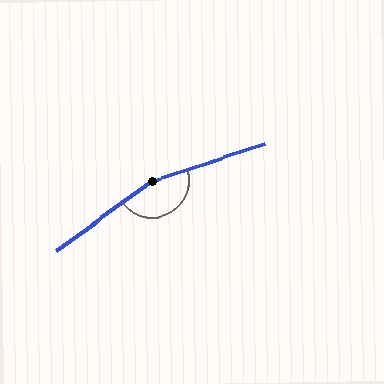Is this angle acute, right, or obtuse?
It is obtuse.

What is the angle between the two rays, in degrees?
Approximately 162 degrees.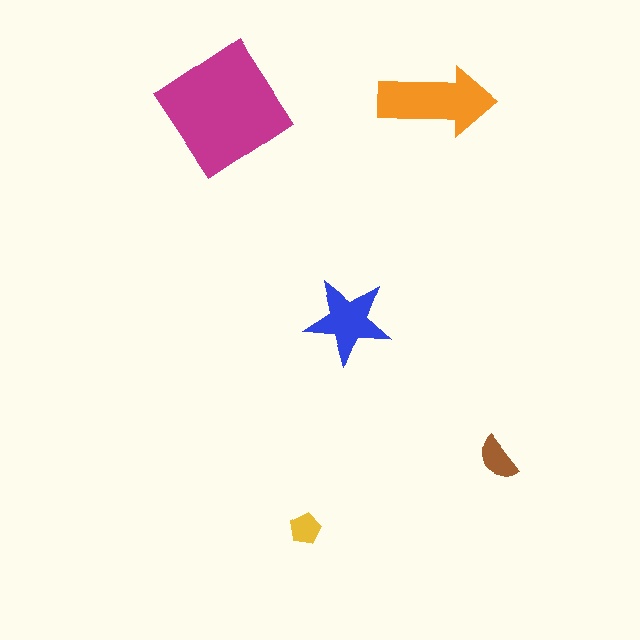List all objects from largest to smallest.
The magenta diamond, the orange arrow, the blue star, the brown semicircle, the yellow pentagon.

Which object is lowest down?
The yellow pentagon is bottommost.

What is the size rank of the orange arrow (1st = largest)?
2nd.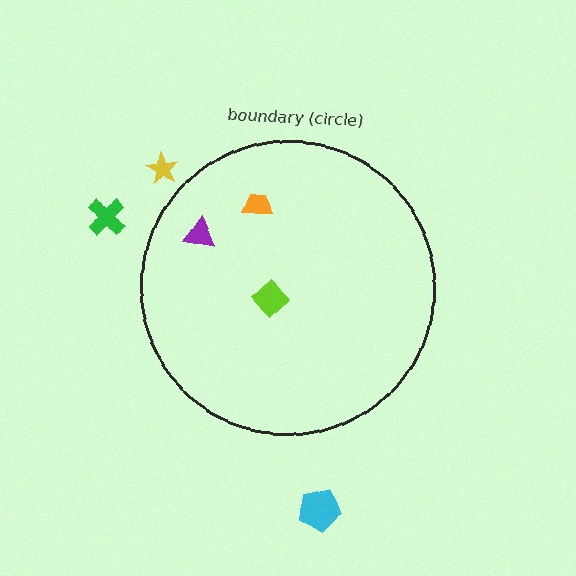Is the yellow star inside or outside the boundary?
Outside.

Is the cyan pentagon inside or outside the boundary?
Outside.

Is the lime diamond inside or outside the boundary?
Inside.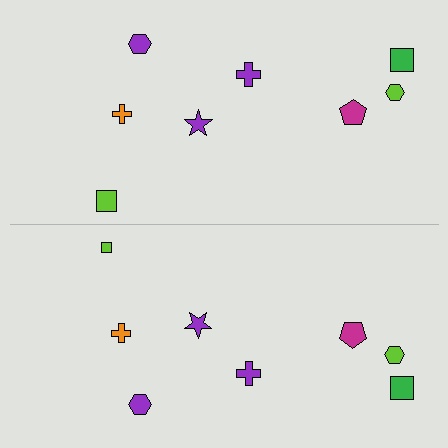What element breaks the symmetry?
The lime square on the bottom side has a different size than its mirror counterpart.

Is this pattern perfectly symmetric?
No, the pattern is not perfectly symmetric. The lime square on the bottom side has a different size than its mirror counterpart.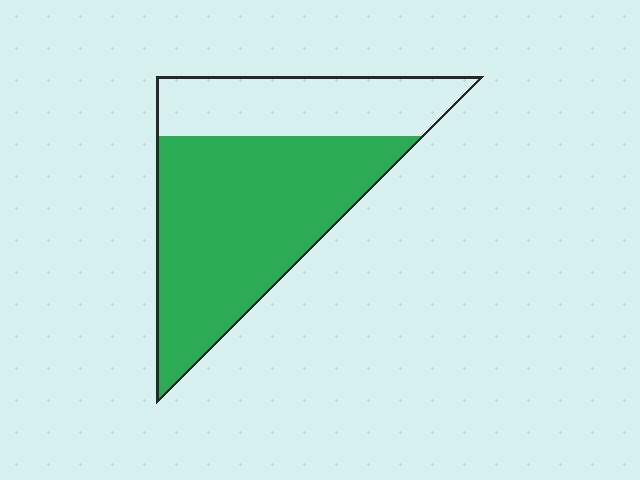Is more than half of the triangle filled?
Yes.